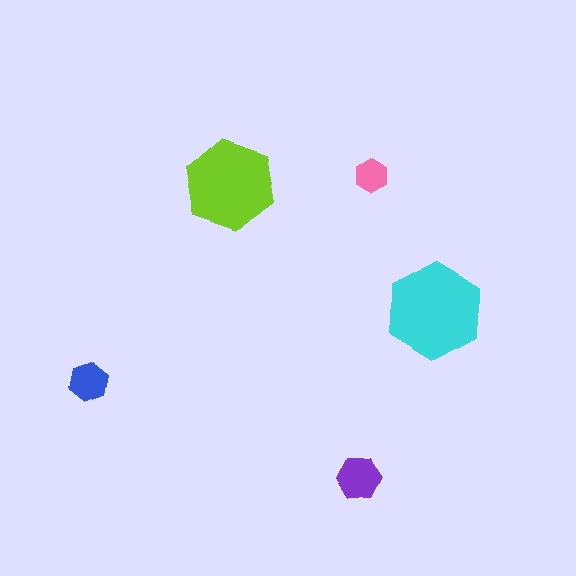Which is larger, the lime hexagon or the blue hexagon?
The lime one.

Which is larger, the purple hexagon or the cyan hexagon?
The cyan one.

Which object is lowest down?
The purple hexagon is bottommost.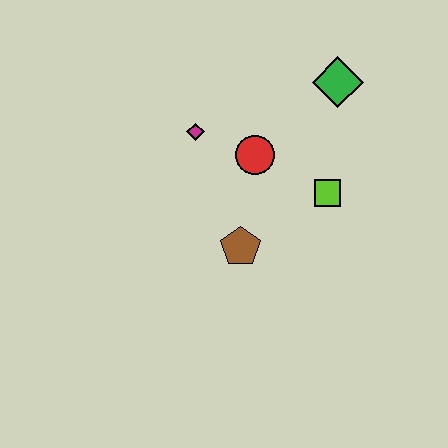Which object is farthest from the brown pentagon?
The green diamond is farthest from the brown pentagon.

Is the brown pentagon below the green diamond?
Yes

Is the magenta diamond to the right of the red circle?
No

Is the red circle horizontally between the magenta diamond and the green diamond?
Yes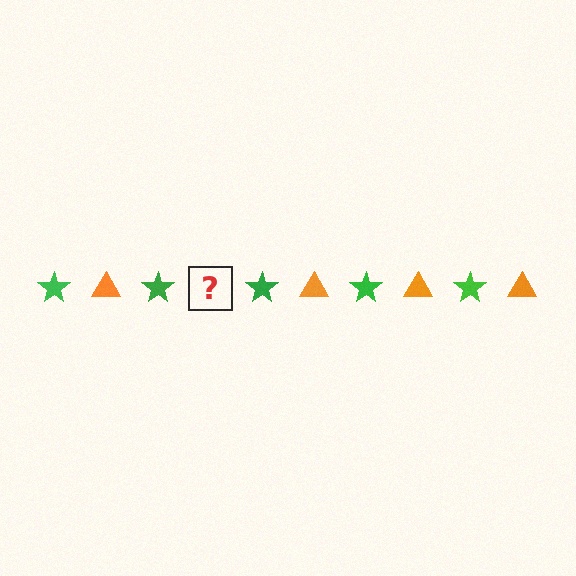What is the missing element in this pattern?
The missing element is an orange triangle.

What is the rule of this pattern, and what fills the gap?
The rule is that the pattern alternates between green star and orange triangle. The gap should be filled with an orange triangle.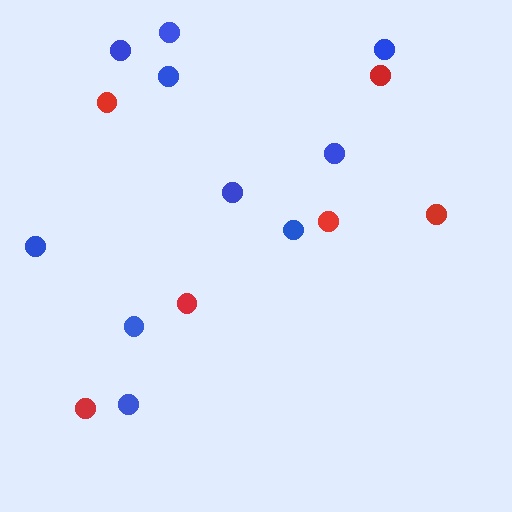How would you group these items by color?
There are 2 groups: one group of red circles (6) and one group of blue circles (10).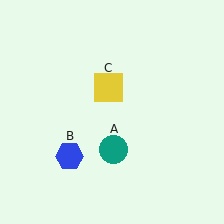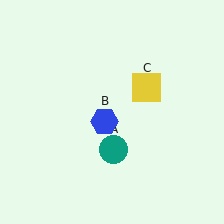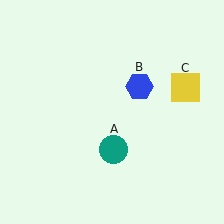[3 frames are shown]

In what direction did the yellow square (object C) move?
The yellow square (object C) moved right.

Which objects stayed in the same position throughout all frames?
Teal circle (object A) remained stationary.